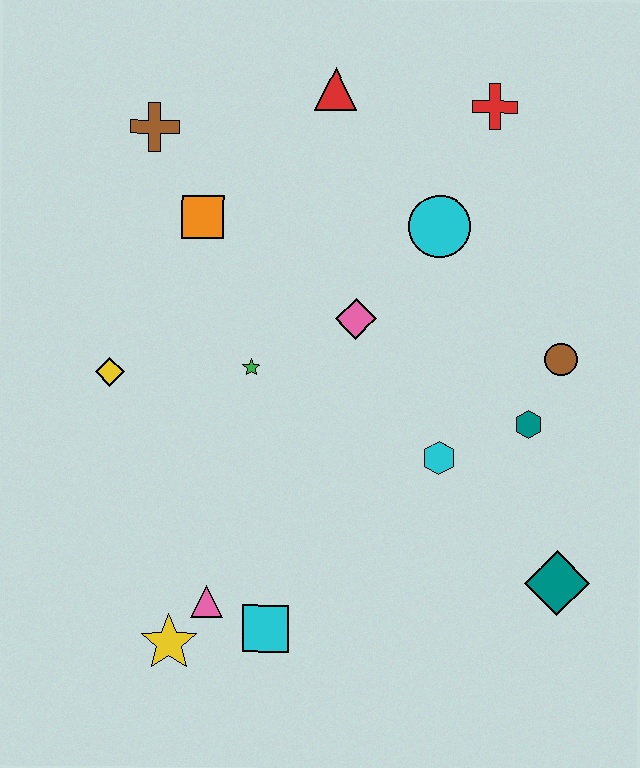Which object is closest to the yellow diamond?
The green star is closest to the yellow diamond.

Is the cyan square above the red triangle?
No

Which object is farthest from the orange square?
The teal diamond is farthest from the orange square.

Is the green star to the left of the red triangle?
Yes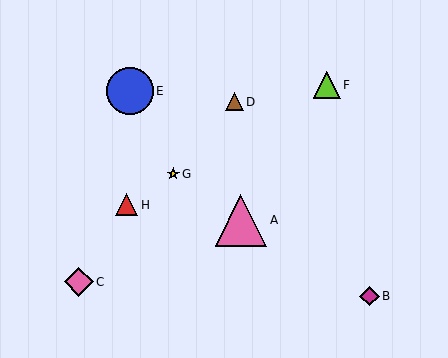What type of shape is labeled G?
Shape G is a yellow star.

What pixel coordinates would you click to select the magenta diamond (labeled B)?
Click at (369, 296) to select the magenta diamond B.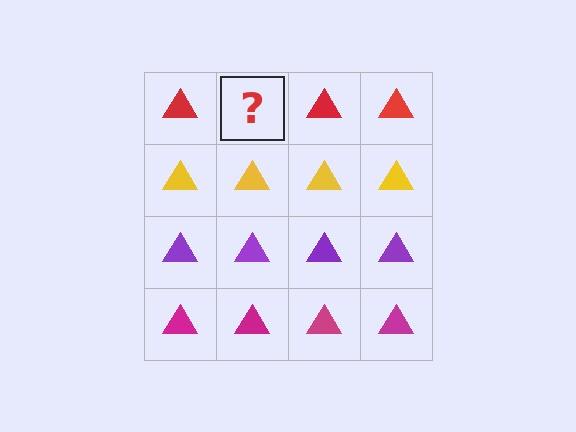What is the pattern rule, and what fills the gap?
The rule is that each row has a consistent color. The gap should be filled with a red triangle.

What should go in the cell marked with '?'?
The missing cell should contain a red triangle.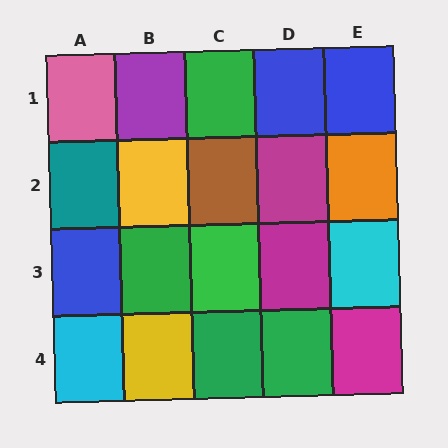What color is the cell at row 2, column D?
Magenta.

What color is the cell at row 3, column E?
Cyan.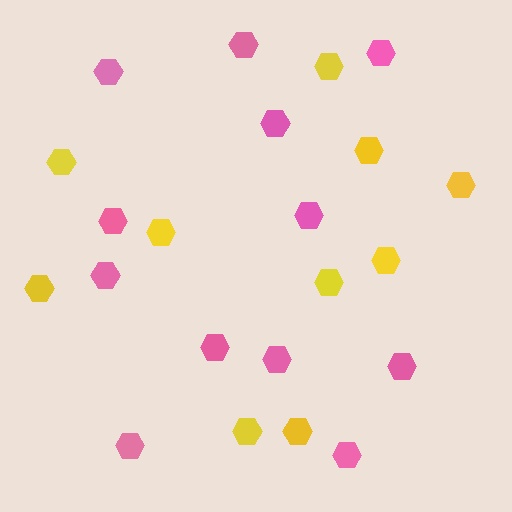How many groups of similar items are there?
There are 2 groups: one group of yellow hexagons (10) and one group of pink hexagons (12).